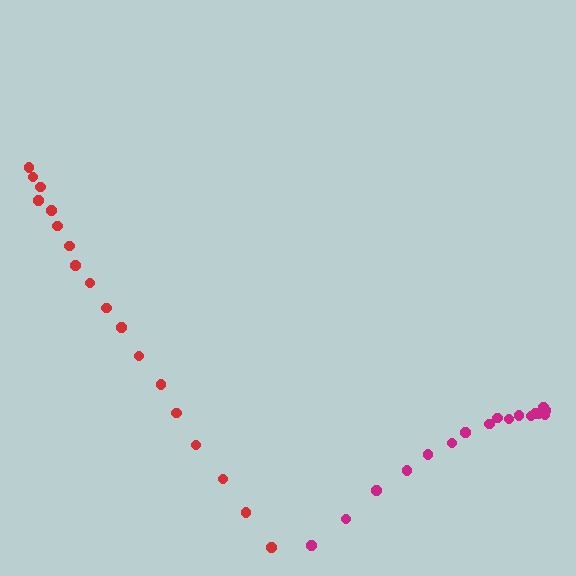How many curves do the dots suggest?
There are 2 distinct paths.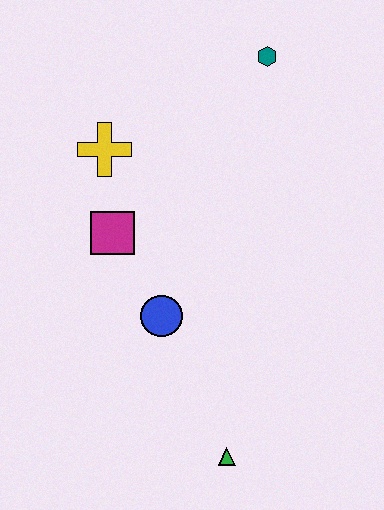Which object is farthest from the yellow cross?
The green triangle is farthest from the yellow cross.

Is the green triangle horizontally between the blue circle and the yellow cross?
No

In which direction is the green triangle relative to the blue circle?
The green triangle is below the blue circle.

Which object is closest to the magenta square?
The yellow cross is closest to the magenta square.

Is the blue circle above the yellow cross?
No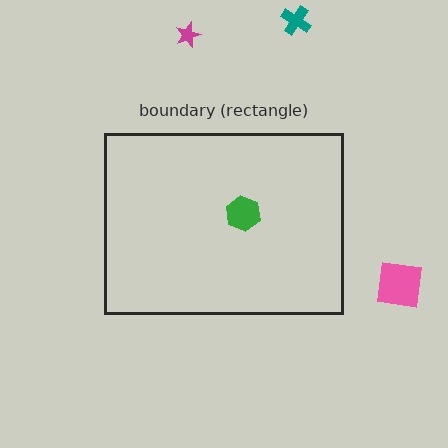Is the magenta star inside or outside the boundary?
Outside.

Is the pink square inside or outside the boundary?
Outside.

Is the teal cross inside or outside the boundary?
Outside.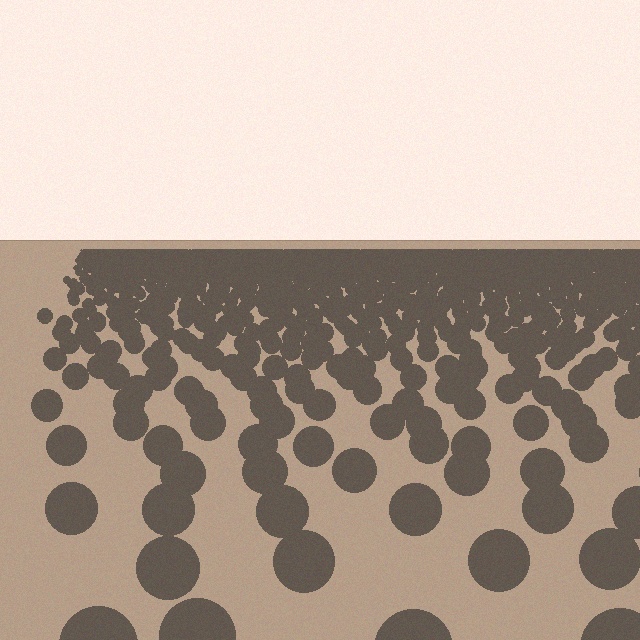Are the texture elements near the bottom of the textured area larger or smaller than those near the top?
Larger. Near the bottom, elements are closer to the viewer and appear at a bigger on-screen size.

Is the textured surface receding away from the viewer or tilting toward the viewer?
The surface is receding away from the viewer. Texture elements get smaller and denser toward the top.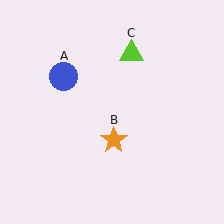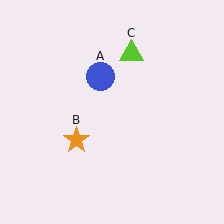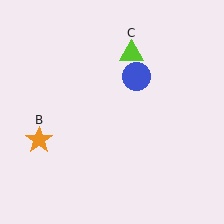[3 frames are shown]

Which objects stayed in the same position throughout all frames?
Lime triangle (object C) remained stationary.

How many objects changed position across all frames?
2 objects changed position: blue circle (object A), orange star (object B).